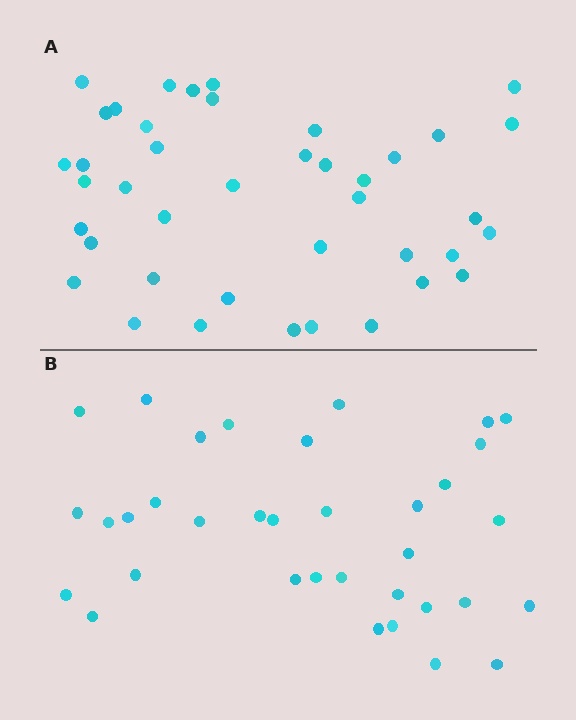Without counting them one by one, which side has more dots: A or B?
Region A (the top region) has more dots.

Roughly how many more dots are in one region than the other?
Region A has about 6 more dots than region B.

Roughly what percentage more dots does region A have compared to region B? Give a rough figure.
About 15% more.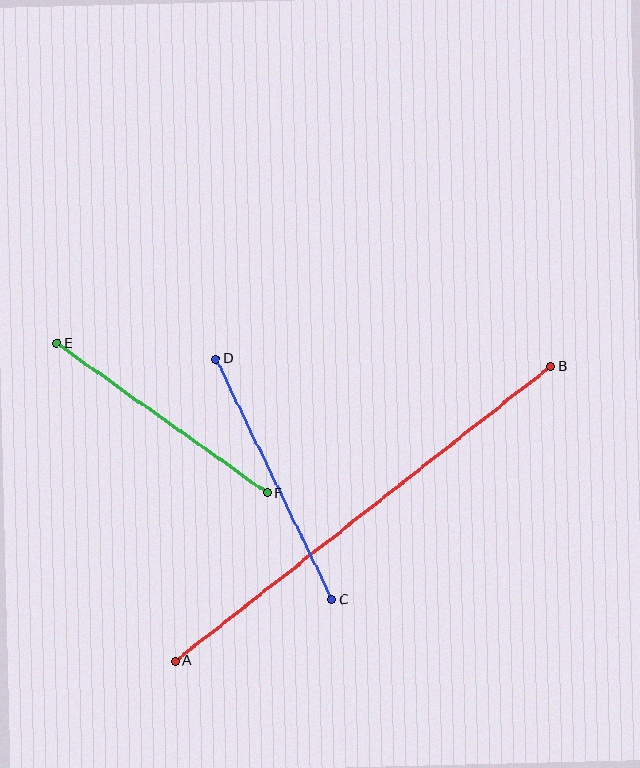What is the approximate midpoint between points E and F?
The midpoint is at approximately (162, 418) pixels.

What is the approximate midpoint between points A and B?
The midpoint is at approximately (363, 514) pixels.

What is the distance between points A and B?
The distance is approximately 477 pixels.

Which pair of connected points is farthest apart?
Points A and B are farthest apart.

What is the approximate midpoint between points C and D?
The midpoint is at approximately (274, 479) pixels.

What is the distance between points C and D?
The distance is approximately 267 pixels.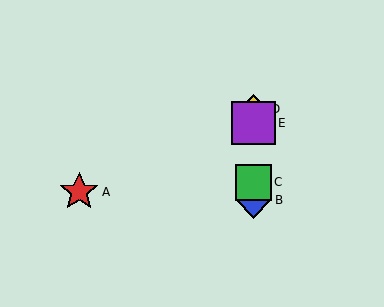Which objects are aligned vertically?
Objects B, C, D, E are aligned vertically.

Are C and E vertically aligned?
Yes, both are at x≈253.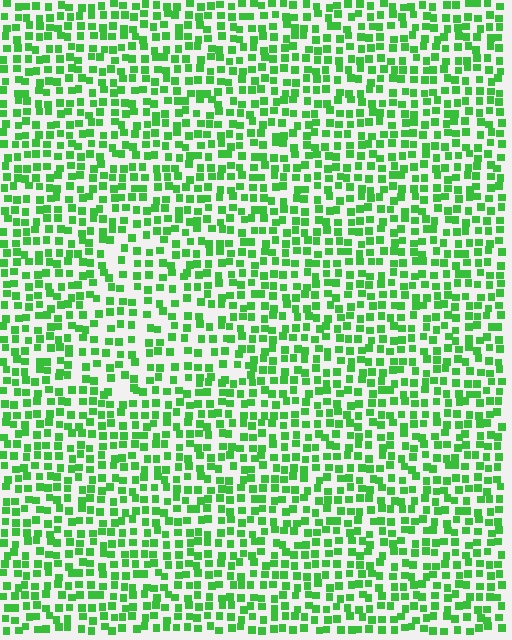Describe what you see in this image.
The image contains small green elements arranged at two different densities. A triangle-shaped region is visible where the elements are less densely packed than the surrounding area.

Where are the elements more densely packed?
The elements are more densely packed outside the triangle boundary.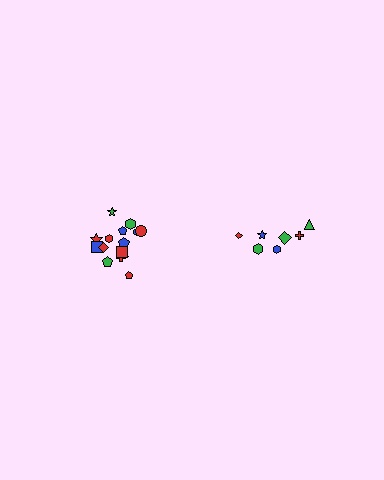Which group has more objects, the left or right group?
The left group.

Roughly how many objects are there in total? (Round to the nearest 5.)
Roughly 20 objects in total.